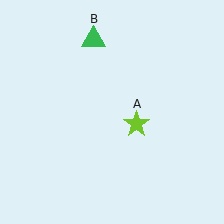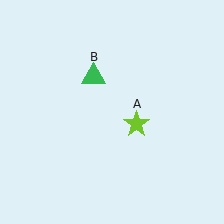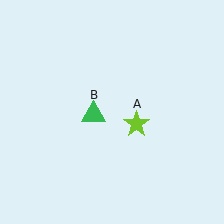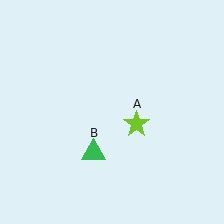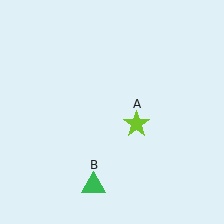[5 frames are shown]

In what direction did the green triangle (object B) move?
The green triangle (object B) moved down.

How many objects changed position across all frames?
1 object changed position: green triangle (object B).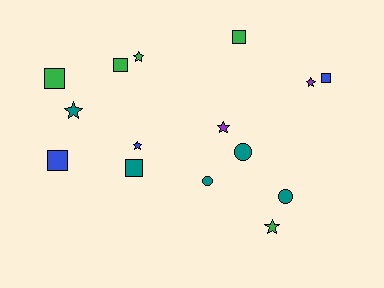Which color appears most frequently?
Green, with 5 objects.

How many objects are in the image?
There are 15 objects.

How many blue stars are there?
There is 1 blue star.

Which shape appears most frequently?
Star, with 6 objects.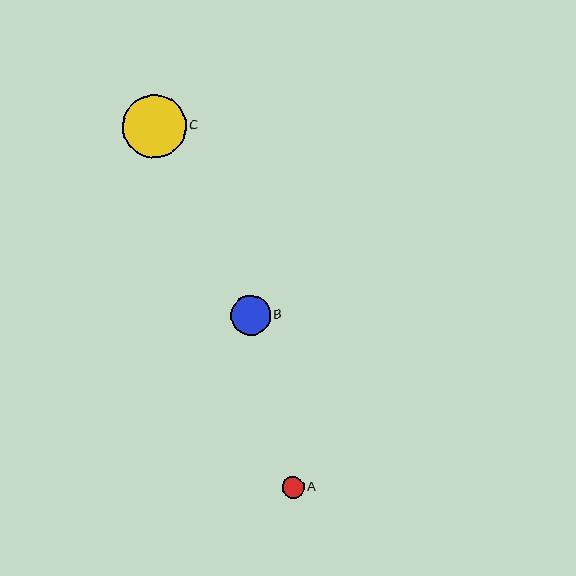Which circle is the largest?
Circle C is the largest with a size of approximately 64 pixels.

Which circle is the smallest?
Circle A is the smallest with a size of approximately 22 pixels.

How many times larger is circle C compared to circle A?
Circle C is approximately 2.9 times the size of circle A.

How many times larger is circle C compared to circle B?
Circle C is approximately 1.6 times the size of circle B.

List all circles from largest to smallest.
From largest to smallest: C, B, A.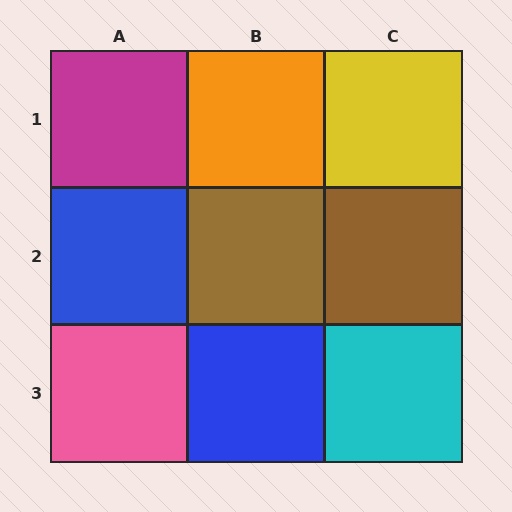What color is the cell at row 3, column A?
Pink.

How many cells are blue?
2 cells are blue.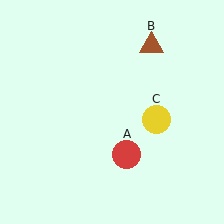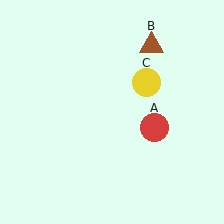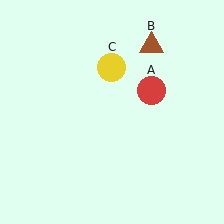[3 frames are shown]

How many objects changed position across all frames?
2 objects changed position: red circle (object A), yellow circle (object C).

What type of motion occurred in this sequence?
The red circle (object A), yellow circle (object C) rotated counterclockwise around the center of the scene.